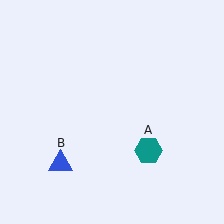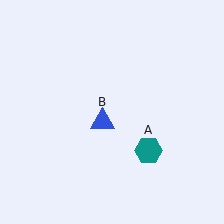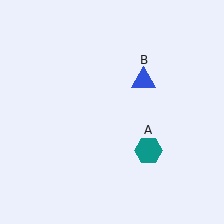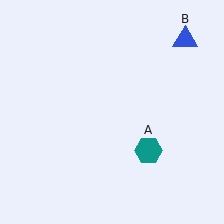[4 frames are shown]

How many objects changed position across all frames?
1 object changed position: blue triangle (object B).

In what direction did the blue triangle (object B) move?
The blue triangle (object B) moved up and to the right.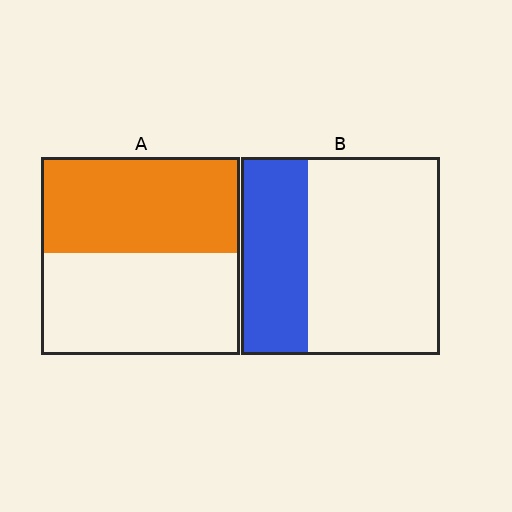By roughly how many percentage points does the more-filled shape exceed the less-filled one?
By roughly 15 percentage points (A over B).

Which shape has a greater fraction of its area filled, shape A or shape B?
Shape A.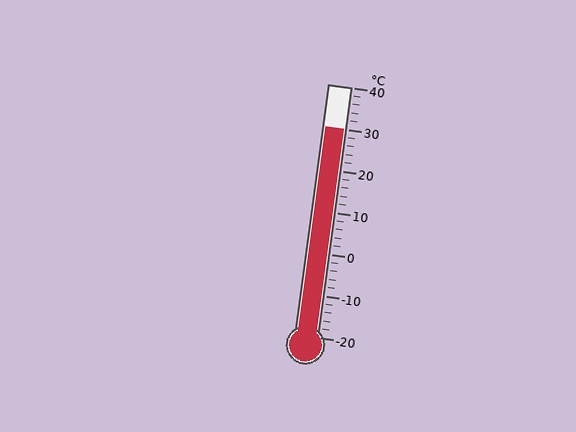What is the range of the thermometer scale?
The thermometer scale ranges from -20°C to 40°C.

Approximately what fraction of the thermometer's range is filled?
The thermometer is filled to approximately 85% of its range.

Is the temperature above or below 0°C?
The temperature is above 0°C.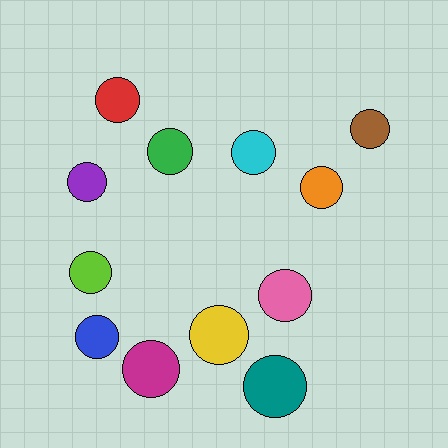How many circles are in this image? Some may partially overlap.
There are 12 circles.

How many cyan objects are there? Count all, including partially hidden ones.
There is 1 cyan object.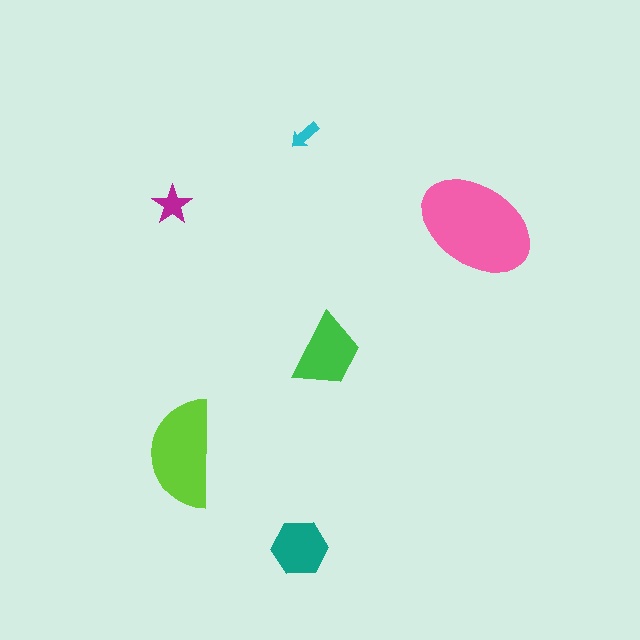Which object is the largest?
The pink ellipse.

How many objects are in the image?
There are 6 objects in the image.